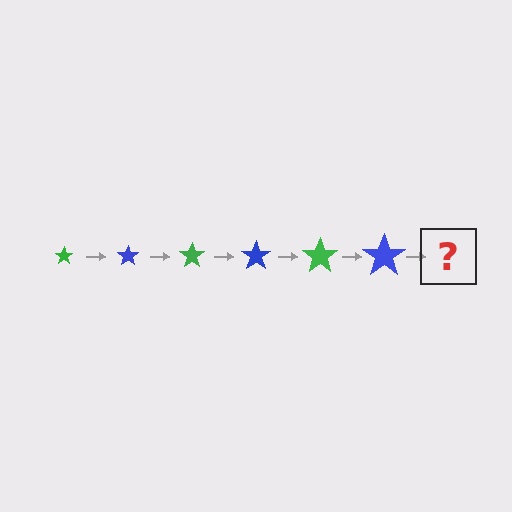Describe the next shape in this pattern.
It should be a green star, larger than the previous one.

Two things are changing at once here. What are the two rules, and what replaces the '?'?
The two rules are that the star grows larger each step and the color cycles through green and blue. The '?' should be a green star, larger than the previous one.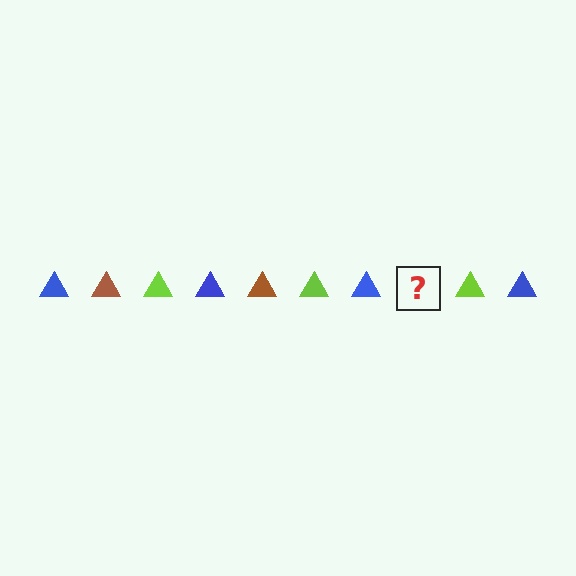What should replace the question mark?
The question mark should be replaced with a brown triangle.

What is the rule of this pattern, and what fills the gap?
The rule is that the pattern cycles through blue, brown, lime triangles. The gap should be filled with a brown triangle.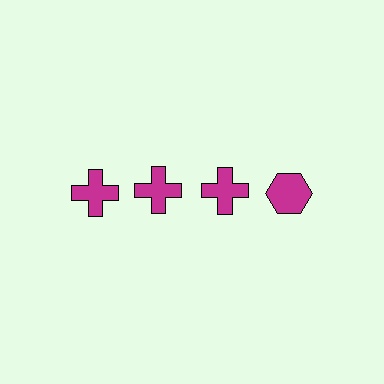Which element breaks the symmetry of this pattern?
The magenta hexagon in the top row, second from right column breaks the symmetry. All other shapes are magenta crosses.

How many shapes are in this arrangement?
There are 4 shapes arranged in a grid pattern.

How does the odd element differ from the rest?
It has a different shape: hexagon instead of cross.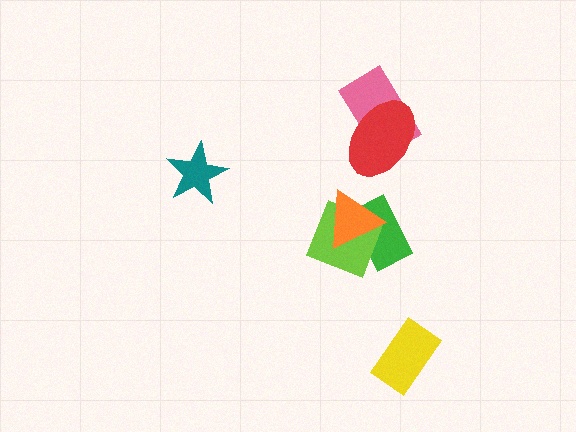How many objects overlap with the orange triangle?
2 objects overlap with the orange triangle.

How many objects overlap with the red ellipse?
1 object overlaps with the red ellipse.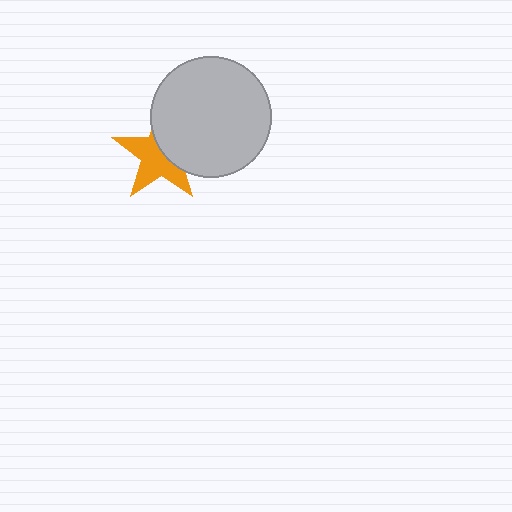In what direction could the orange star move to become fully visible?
The orange star could move toward the lower-left. That would shift it out from behind the light gray circle entirely.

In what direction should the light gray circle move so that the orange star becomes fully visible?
The light gray circle should move toward the upper-right. That is the shortest direction to clear the overlap and leave the orange star fully visible.